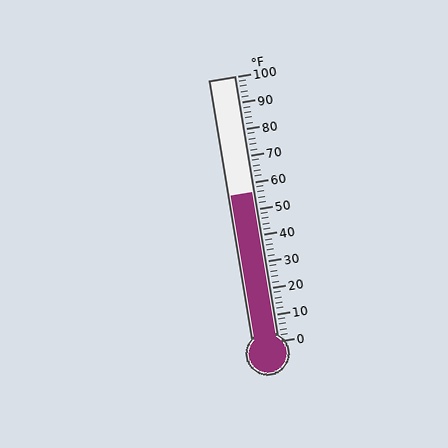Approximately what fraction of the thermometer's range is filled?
The thermometer is filled to approximately 55% of its range.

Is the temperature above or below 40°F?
The temperature is above 40°F.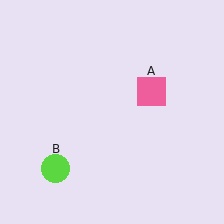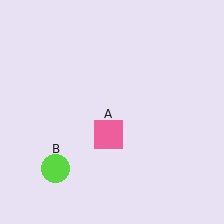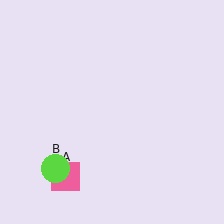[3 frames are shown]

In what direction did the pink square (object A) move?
The pink square (object A) moved down and to the left.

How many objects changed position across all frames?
1 object changed position: pink square (object A).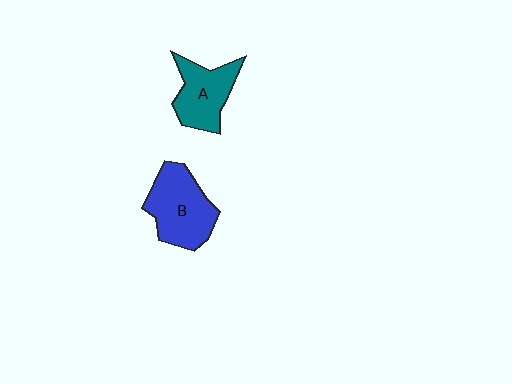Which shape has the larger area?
Shape B (blue).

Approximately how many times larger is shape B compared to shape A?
Approximately 1.2 times.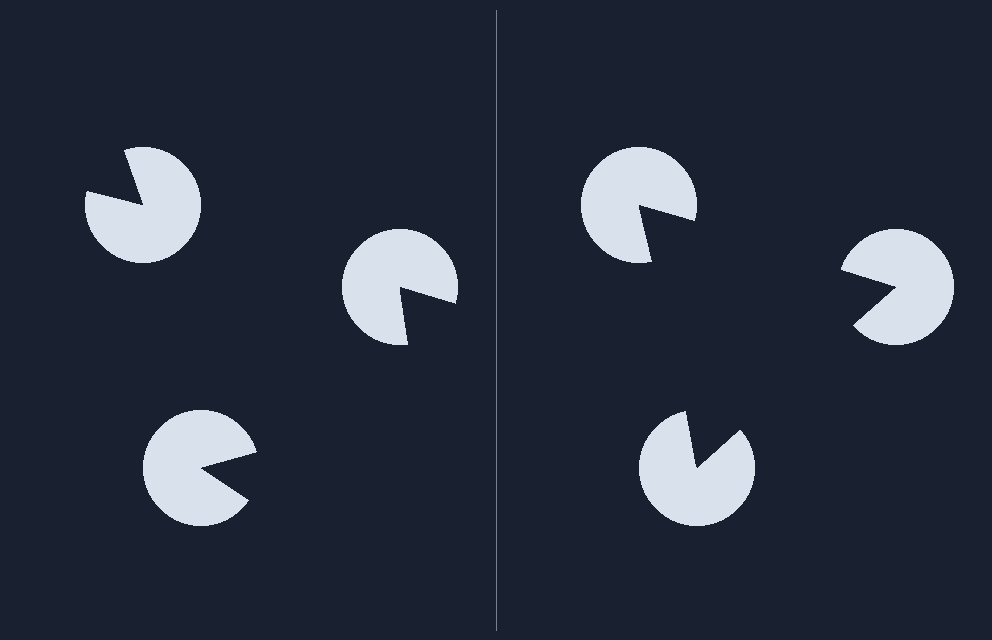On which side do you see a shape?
An illusory triangle appears on the right side. On the left side the wedge cuts are rotated, so no coherent shape forms.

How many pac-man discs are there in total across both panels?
6 — 3 on each side.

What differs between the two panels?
The pac-man discs are positioned identically on both sides; only the wedge orientations differ. On the right they align to a triangle; on the left they are misaligned.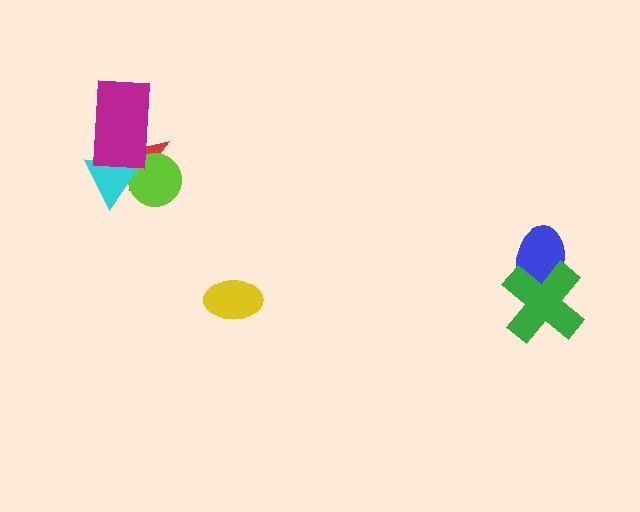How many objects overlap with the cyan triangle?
3 objects overlap with the cyan triangle.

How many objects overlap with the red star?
3 objects overlap with the red star.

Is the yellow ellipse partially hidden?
No, no other shape covers it.